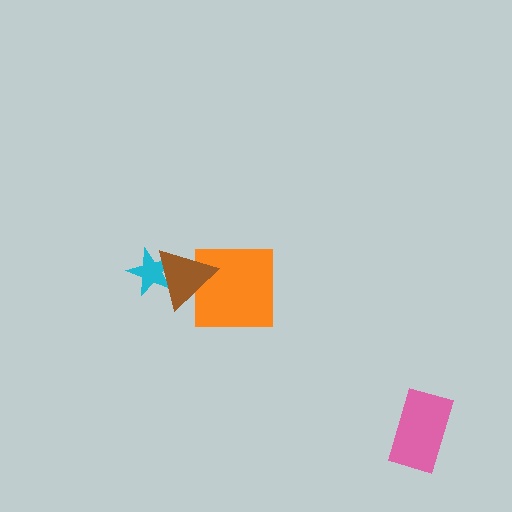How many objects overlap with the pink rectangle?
0 objects overlap with the pink rectangle.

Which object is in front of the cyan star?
The brown triangle is in front of the cyan star.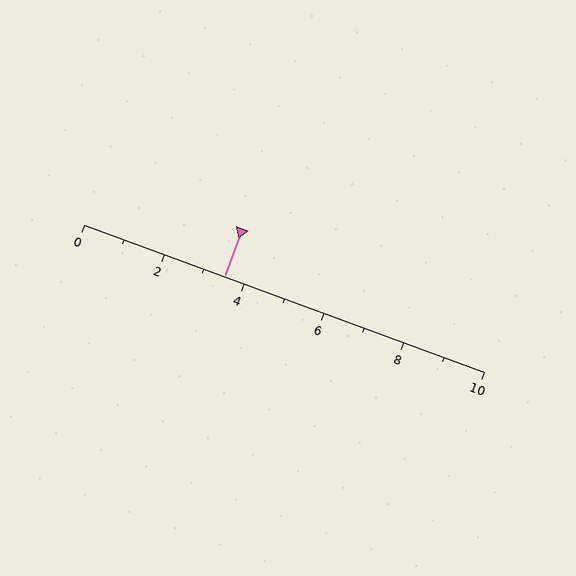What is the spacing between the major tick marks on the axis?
The major ticks are spaced 2 apart.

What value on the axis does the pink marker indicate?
The marker indicates approximately 3.5.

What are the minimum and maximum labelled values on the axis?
The axis runs from 0 to 10.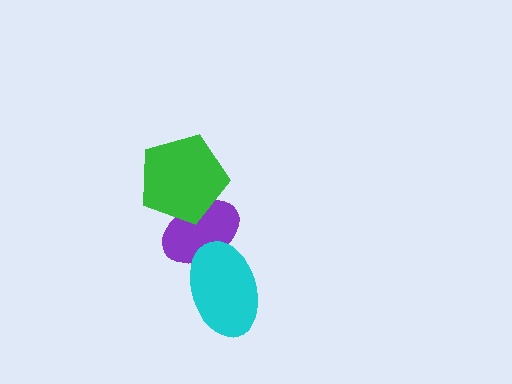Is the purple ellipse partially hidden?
Yes, it is partially covered by another shape.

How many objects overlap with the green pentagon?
1 object overlaps with the green pentagon.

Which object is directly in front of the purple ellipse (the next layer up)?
The cyan ellipse is directly in front of the purple ellipse.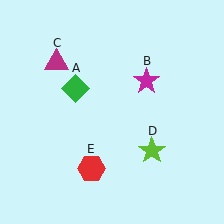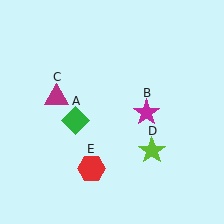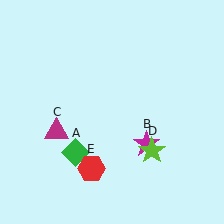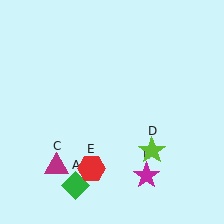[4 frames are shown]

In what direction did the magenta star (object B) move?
The magenta star (object B) moved down.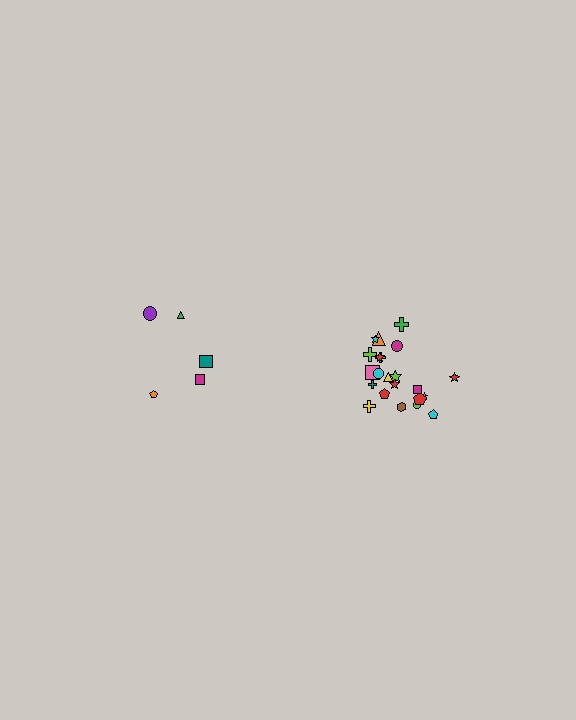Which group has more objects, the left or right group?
The right group.